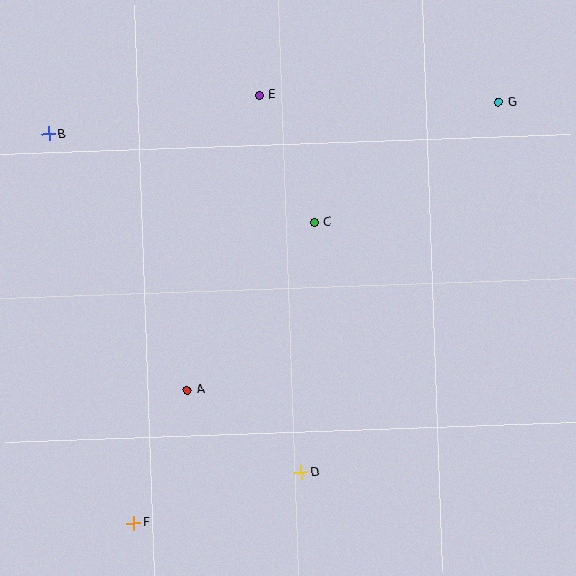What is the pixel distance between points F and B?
The distance between F and B is 398 pixels.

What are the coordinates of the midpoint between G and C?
The midpoint between G and C is at (406, 162).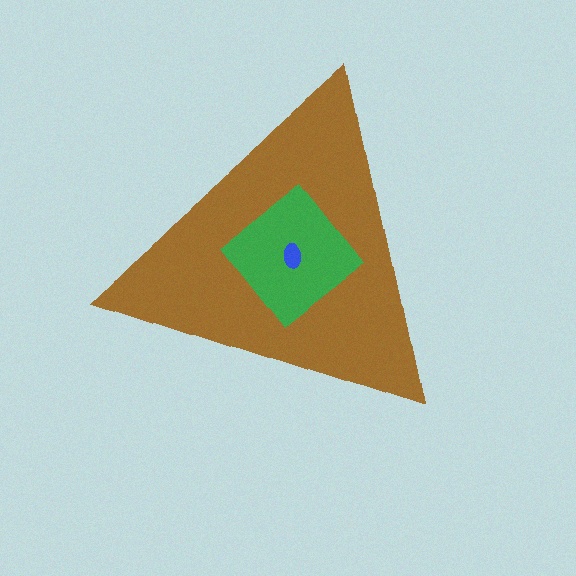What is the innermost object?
The blue ellipse.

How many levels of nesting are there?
3.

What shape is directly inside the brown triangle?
The green diamond.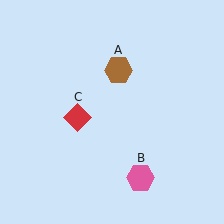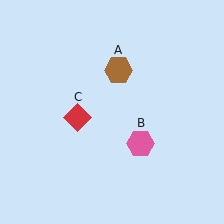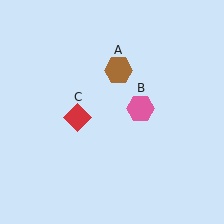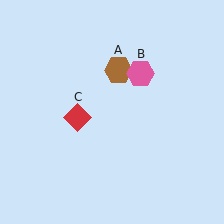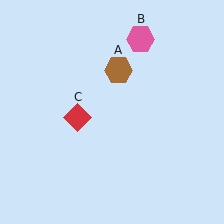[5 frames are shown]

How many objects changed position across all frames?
1 object changed position: pink hexagon (object B).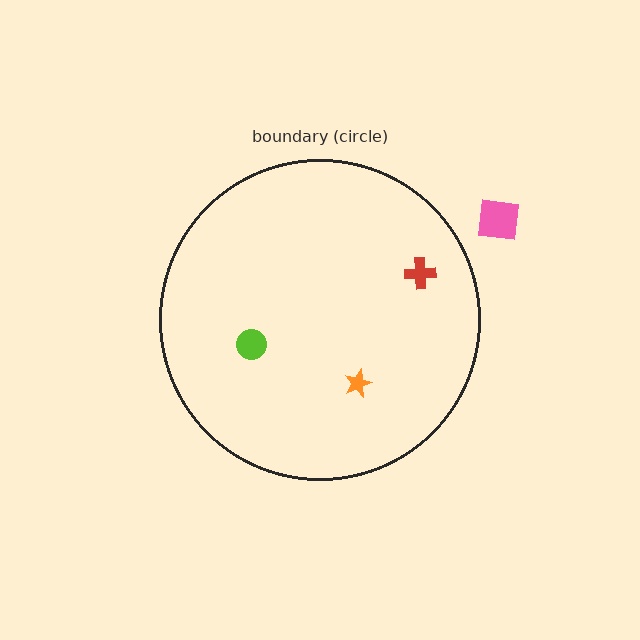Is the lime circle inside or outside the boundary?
Inside.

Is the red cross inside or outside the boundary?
Inside.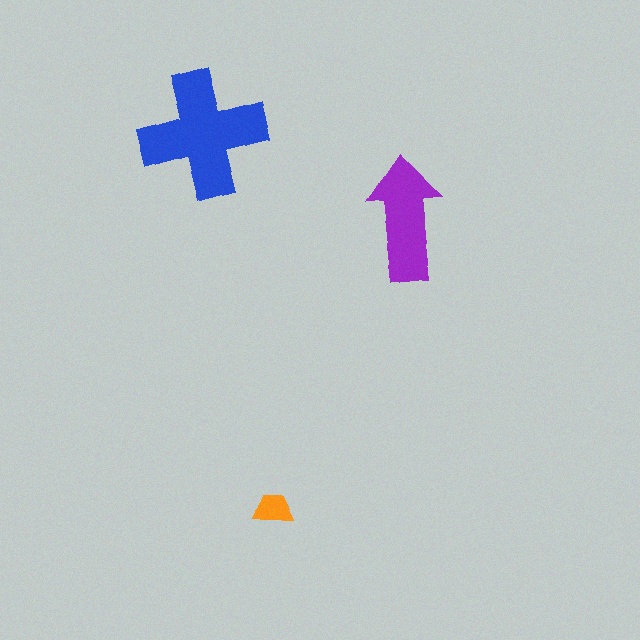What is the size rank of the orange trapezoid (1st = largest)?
3rd.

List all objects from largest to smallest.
The blue cross, the purple arrow, the orange trapezoid.